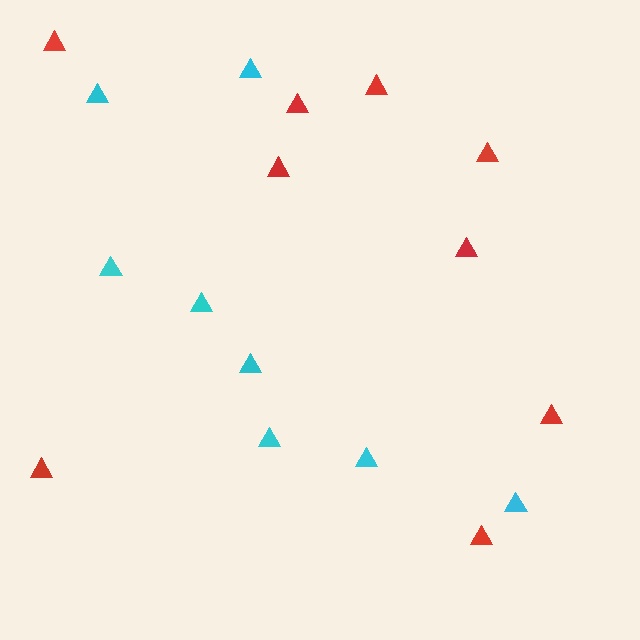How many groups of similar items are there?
There are 2 groups: one group of cyan triangles (8) and one group of red triangles (9).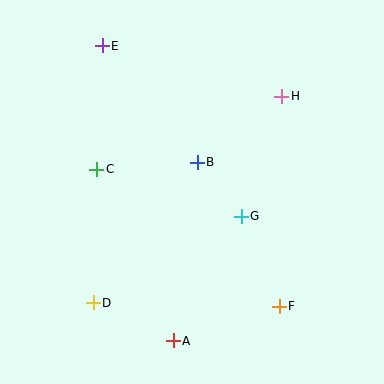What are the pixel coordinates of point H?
Point H is at (282, 96).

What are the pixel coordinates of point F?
Point F is at (279, 306).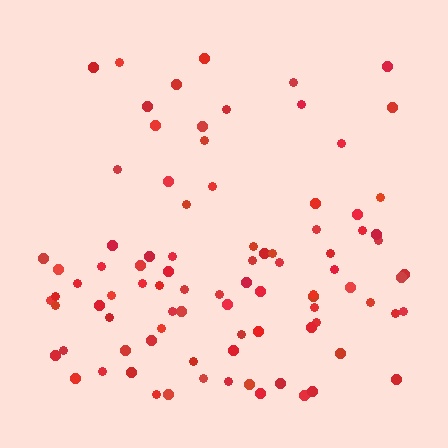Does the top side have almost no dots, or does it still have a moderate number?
Still a moderate number, just noticeably fewer than the bottom.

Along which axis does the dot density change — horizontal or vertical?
Vertical.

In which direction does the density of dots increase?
From top to bottom, with the bottom side densest.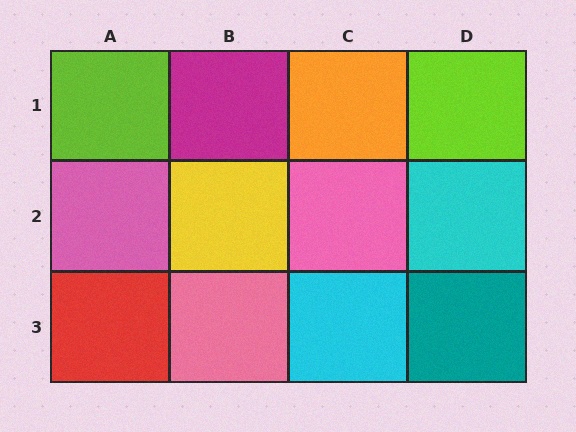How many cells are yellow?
1 cell is yellow.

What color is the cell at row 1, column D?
Lime.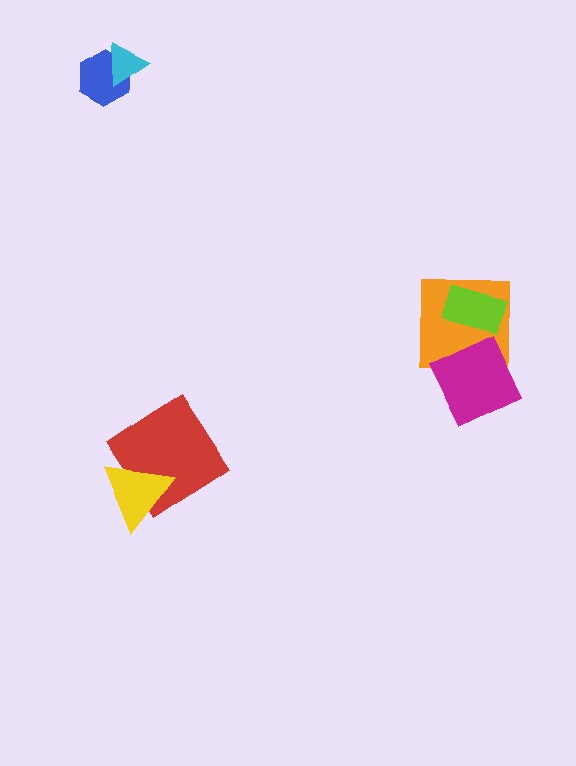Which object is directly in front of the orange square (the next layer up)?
The lime rectangle is directly in front of the orange square.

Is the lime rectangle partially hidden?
No, no other shape covers it.